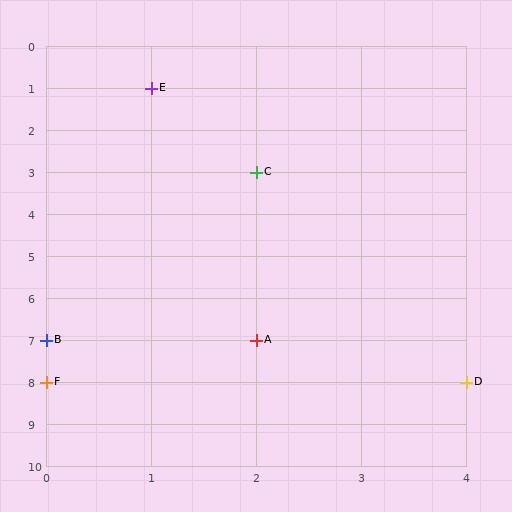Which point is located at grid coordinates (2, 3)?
Point C is at (2, 3).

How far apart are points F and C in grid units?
Points F and C are 2 columns and 5 rows apart (about 5.4 grid units diagonally).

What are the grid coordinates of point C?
Point C is at grid coordinates (2, 3).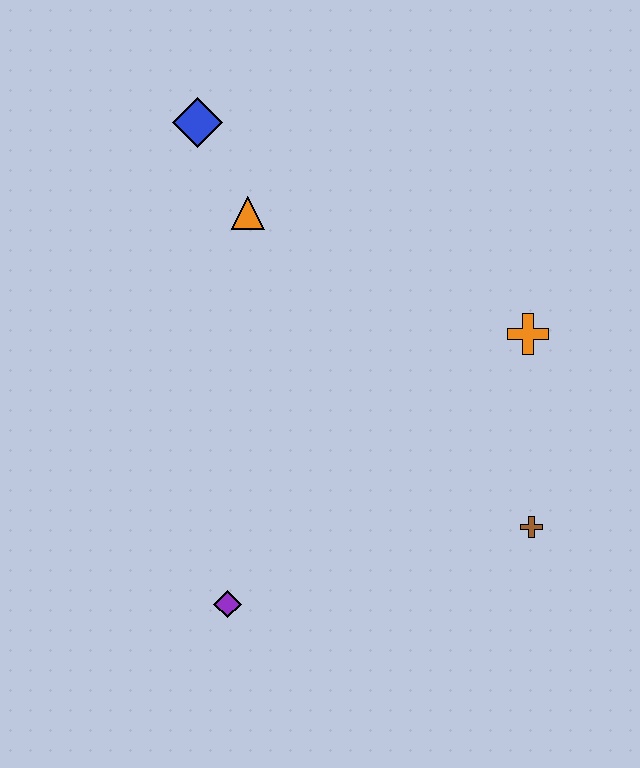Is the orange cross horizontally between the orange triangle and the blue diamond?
No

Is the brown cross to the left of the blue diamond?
No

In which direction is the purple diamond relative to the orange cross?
The purple diamond is to the left of the orange cross.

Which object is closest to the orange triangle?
The blue diamond is closest to the orange triangle.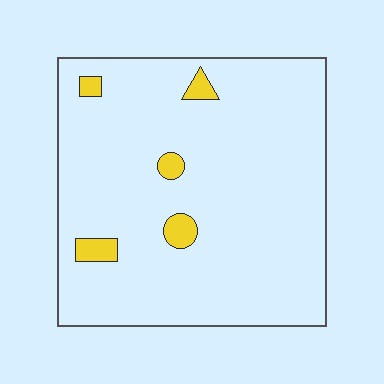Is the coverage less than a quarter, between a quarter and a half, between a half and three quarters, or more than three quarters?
Less than a quarter.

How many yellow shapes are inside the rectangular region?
5.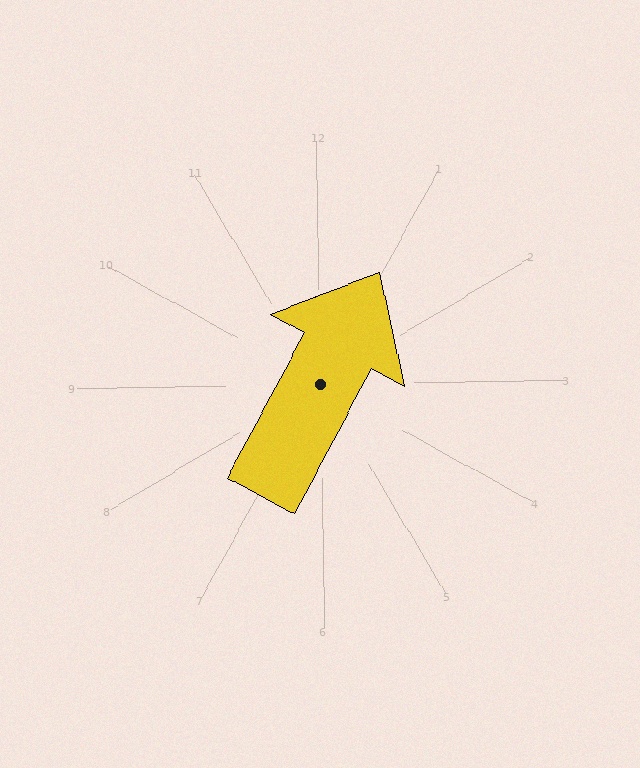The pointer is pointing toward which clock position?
Roughly 1 o'clock.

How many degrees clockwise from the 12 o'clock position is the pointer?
Approximately 29 degrees.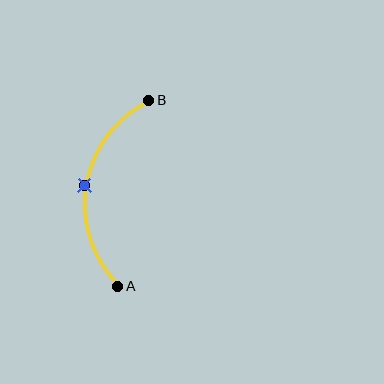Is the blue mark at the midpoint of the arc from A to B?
Yes. The blue mark lies on the arc at equal arc-length from both A and B — it is the arc midpoint.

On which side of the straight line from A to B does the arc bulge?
The arc bulges to the left of the straight line connecting A and B.